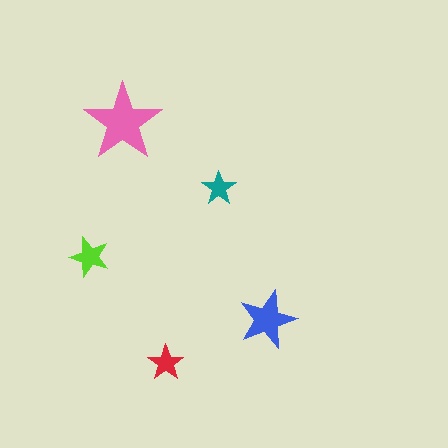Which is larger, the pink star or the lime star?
The pink one.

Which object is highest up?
The pink star is topmost.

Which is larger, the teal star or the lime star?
The lime one.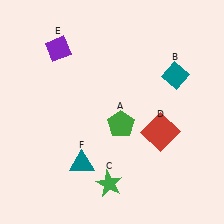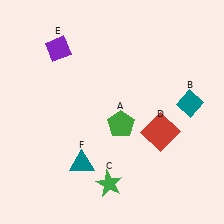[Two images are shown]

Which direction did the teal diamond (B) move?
The teal diamond (B) moved down.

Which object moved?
The teal diamond (B) moved down.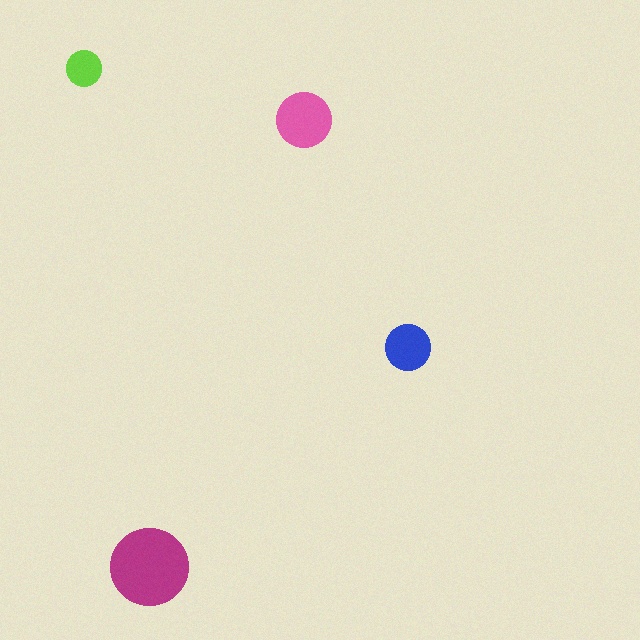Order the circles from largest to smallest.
the magenta one, the pink one, the blue one, the lime one.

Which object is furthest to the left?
The lime circle is leftmost.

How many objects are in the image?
There are 4 objects in the image.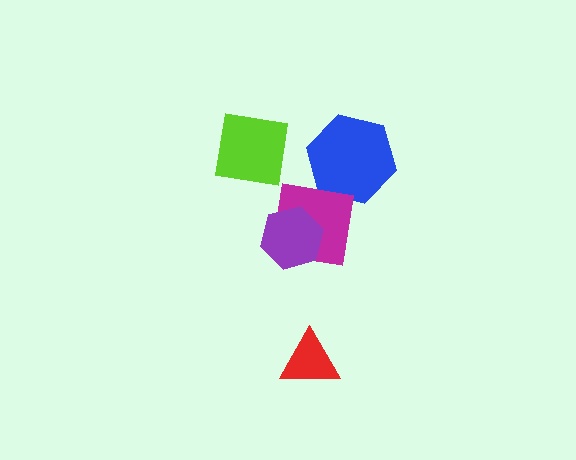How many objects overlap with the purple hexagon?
1 object overlaps with the purple hexagon.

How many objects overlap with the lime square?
0 objects overlap with the lime square.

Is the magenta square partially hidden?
Yes, it is partially covered by another shape.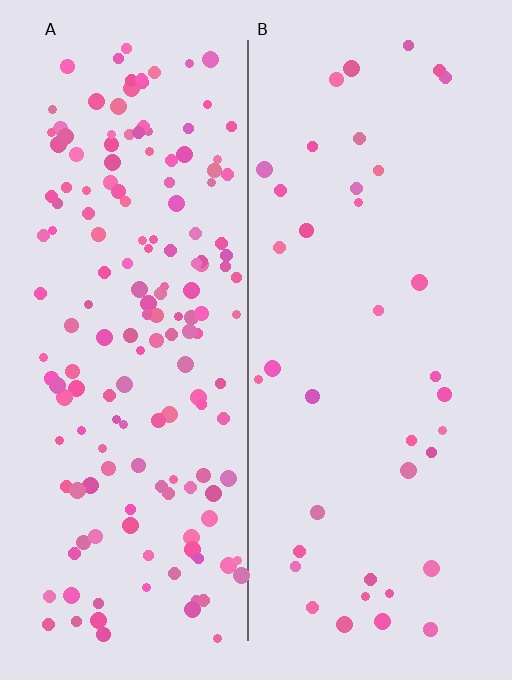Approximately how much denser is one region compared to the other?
Approximately 4.3× — region A over region B.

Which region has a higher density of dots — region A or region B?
A (the left).